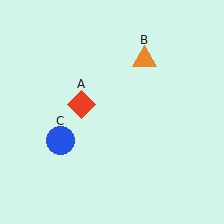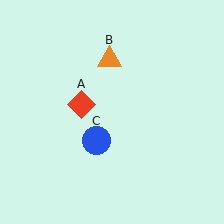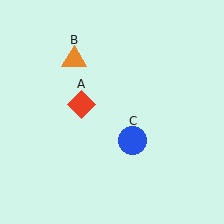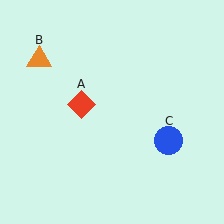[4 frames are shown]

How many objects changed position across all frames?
2 objects changed position: orange triangle (object B), blue circle (object C).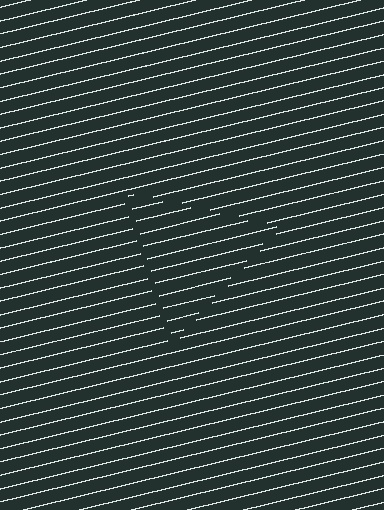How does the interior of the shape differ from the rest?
The interior of the shape contains the same grating, shifted by half a period — the contour is defined by the phase discontinuity where line-ends from the inner and outer gratings abut.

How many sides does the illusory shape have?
3 sides — the line-ends trace a triangle.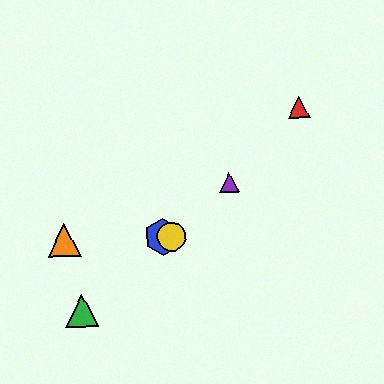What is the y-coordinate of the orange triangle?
The orange triangle is at y≈240.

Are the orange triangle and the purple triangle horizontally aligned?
No, the orange triangle is at y≈240 and the purple triangle is at y≈182.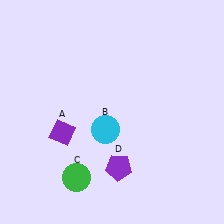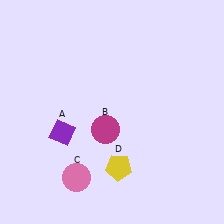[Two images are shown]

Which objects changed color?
B changed from cyan to magenta. C changed from green to pink. D changed from purple to yellow.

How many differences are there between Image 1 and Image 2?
There are 3 differences between the two images.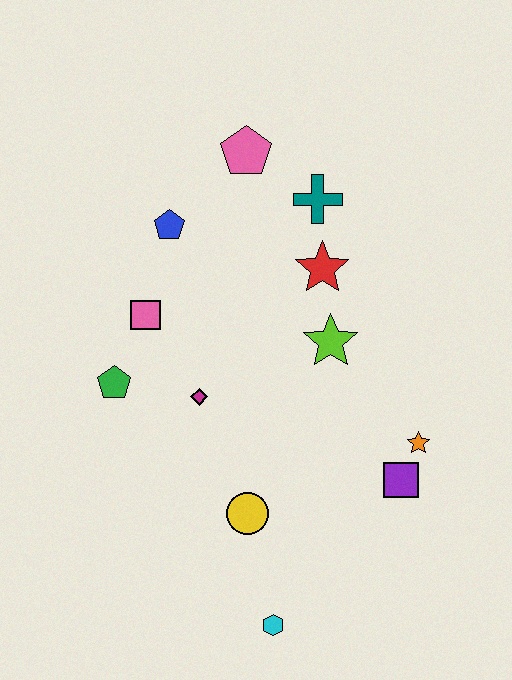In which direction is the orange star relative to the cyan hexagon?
The orange star is above the cyan hexagon.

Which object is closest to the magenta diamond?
The green pentagon is closest to the magenta diamond.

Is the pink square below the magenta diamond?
No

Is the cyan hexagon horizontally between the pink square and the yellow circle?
No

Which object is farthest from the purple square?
The pink pentagon is farthest from the purple square.